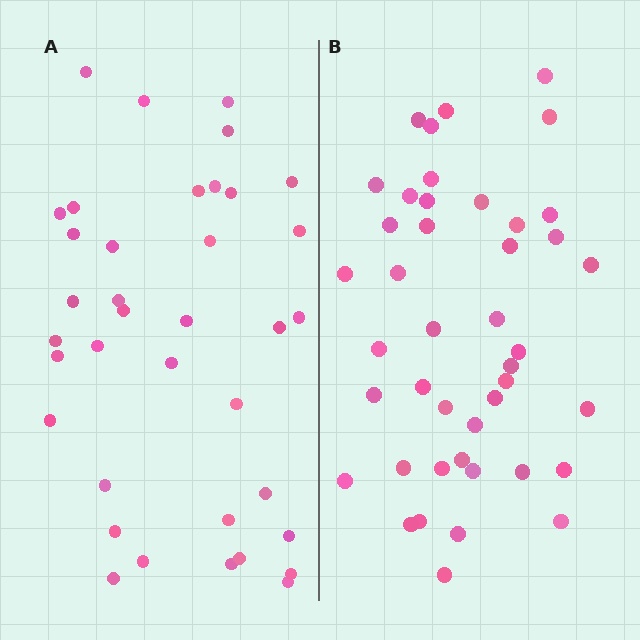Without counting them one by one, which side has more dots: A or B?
Region B (the right region) has more dots.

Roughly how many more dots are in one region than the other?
Region B has about 6 more dots than region A.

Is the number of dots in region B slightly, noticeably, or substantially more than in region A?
Region B has only slightly more — the two regions are fairly close. The ratio is roughly 1.2 to 1.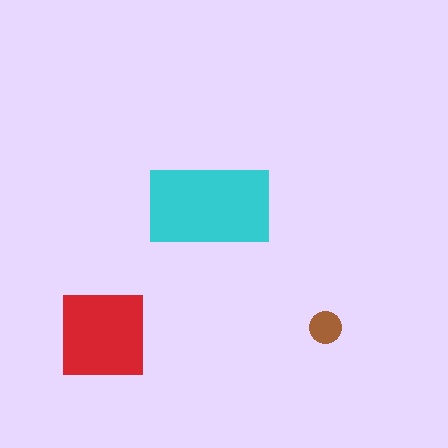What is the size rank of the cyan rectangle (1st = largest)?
1st.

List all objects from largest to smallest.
The cyan rectangle, the red square, the brown circle.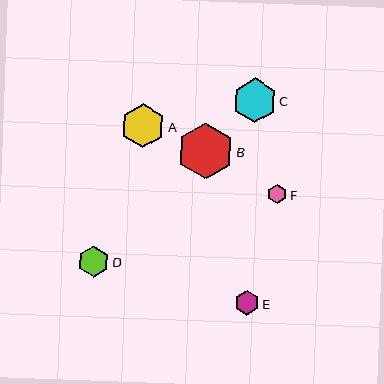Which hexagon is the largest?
Hexagon B is the largest with a size of approximately 56 pixels.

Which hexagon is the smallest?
Hexagon F is the smallest with a size of approximately 20 pixels.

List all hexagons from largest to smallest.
From largest to smallest: B, C, A, D, E, F.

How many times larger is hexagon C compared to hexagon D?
Hexagon C is approximately 1.4 times the size of hexagon D.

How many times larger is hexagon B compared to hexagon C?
Hexagon B is approximately 1.3 times the size of hexagon C.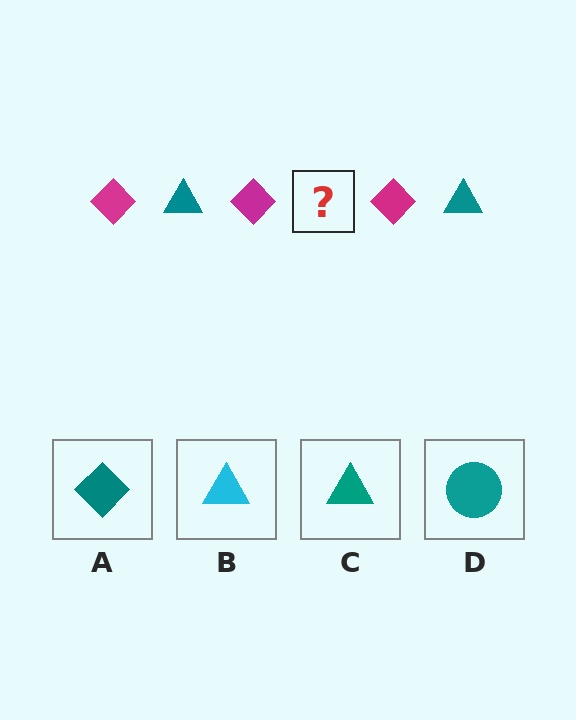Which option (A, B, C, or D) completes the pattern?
C.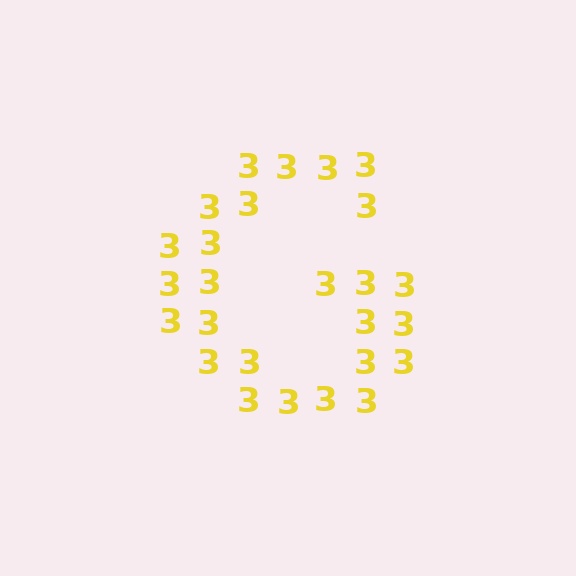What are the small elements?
The small elements are digit 3's.